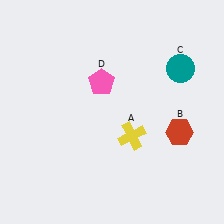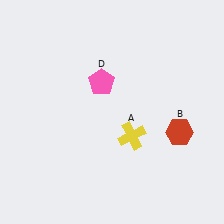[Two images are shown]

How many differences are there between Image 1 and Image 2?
There is 1 difference between the two images.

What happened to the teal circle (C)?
The teal circle (C) was removed in Image 2. It was in the top-right area of Image 1.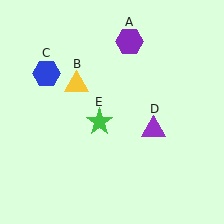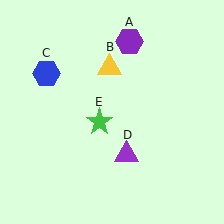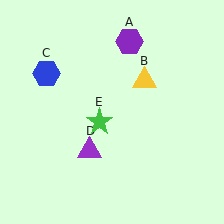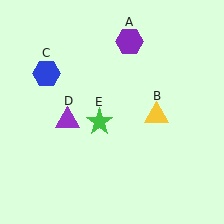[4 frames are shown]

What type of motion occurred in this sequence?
The yellow triangle (object B), purple triangle (object D) rotated clockwise around the center of the scene.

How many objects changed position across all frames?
2 objects changed position: yellow triangle (object B), purple triangle (object D).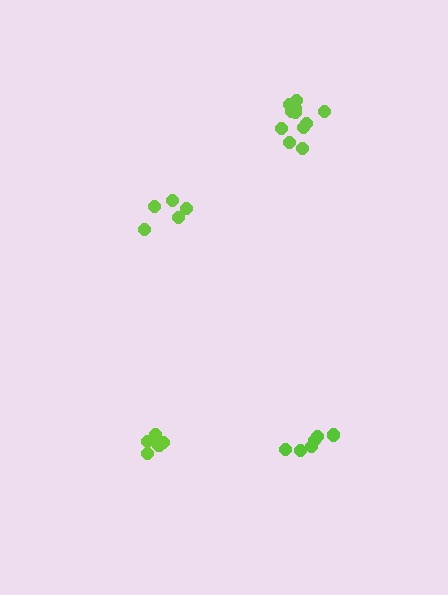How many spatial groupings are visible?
There are 4 spatial groupings.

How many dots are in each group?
Group 1: 11 dots, Group 2: 6 dots, Group 3: 5 dots, Group 4: 6 dots (28 total).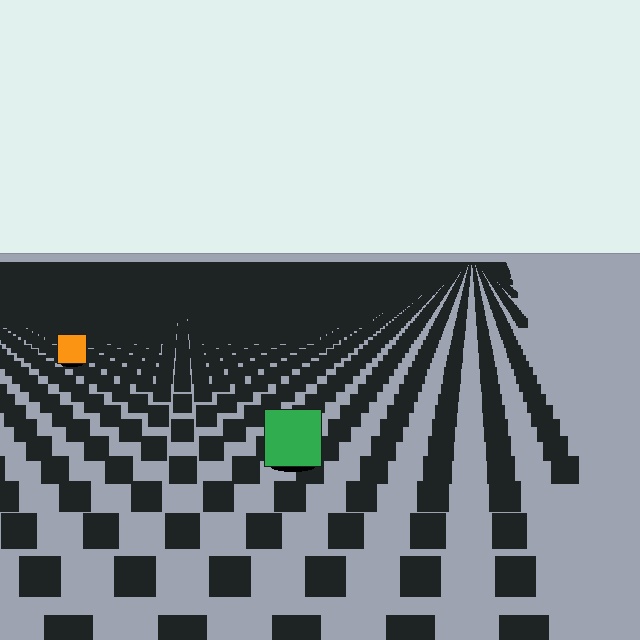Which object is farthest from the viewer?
The orange square is farthest from the viewer. It appears smaller and the ground texture around it is denser.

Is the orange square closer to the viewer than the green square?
No. The green square is closer — you can tell from the texture gradient: the ground texture is coarser near it.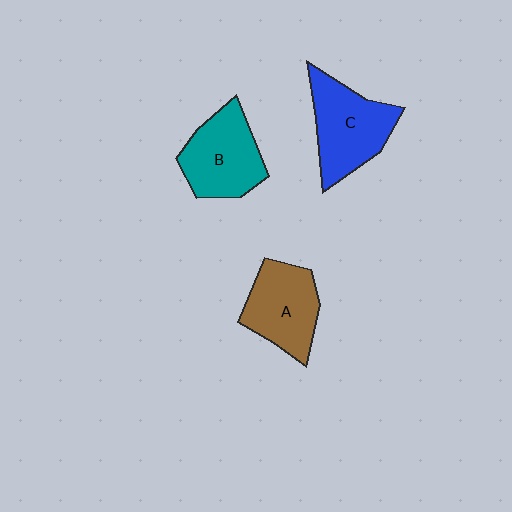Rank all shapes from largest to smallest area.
From largest to smallest: C (blue), B (teal), A (brown).